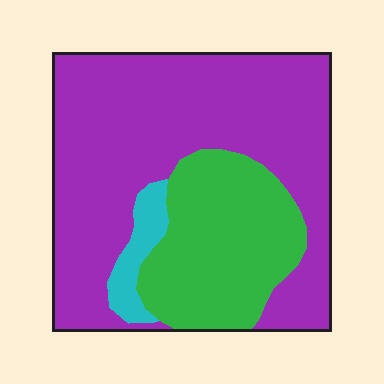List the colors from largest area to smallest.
From largest to smallest: purple, green, cyan.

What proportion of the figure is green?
Green takes up about one quarter (1/4) of the figure.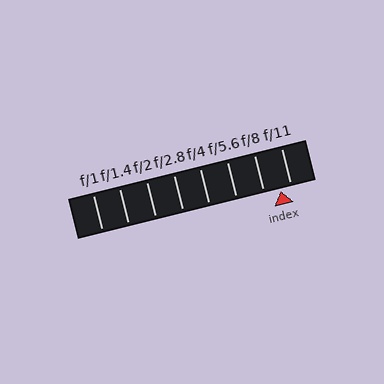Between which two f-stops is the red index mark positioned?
The index mark is between f/8 and f/11.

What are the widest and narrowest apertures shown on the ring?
The widest aperture shown is f/1 and the narrowest is f/11.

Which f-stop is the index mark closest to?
The index mark is closest to f/11.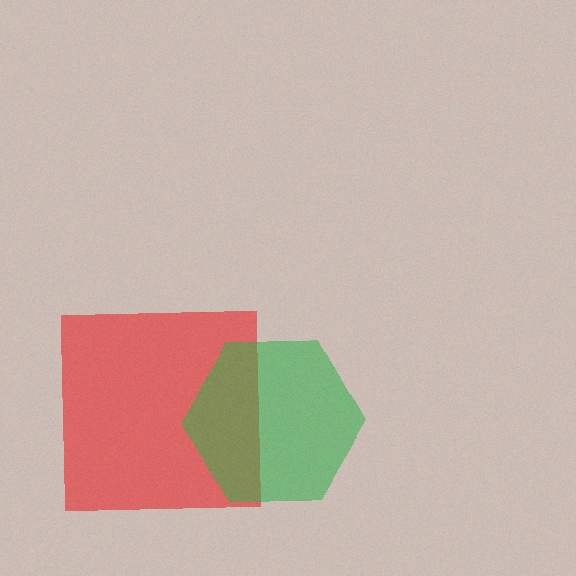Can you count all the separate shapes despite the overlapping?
Yes, there are 2 separate shapes.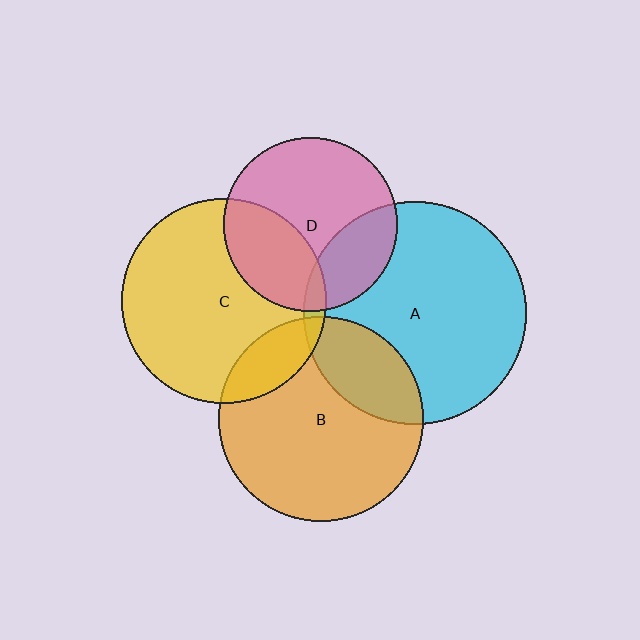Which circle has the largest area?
Circle A (cyan).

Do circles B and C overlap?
Yes.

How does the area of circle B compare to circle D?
Approximately 1.4 times.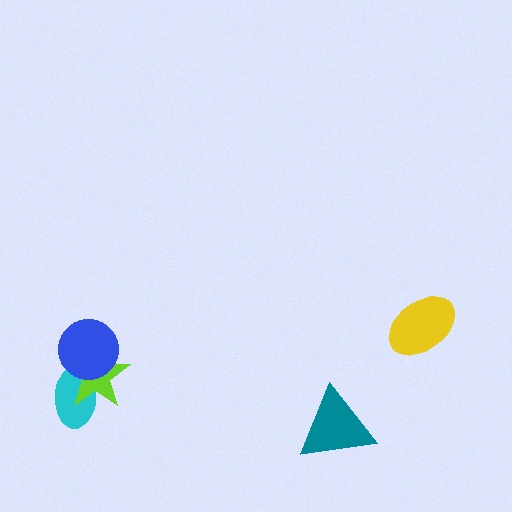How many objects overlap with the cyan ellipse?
2 objects overlap with the cyan ellipse.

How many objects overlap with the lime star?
2 objects overlap with the lime star.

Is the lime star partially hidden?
Yes, it is partially covered by another shape.